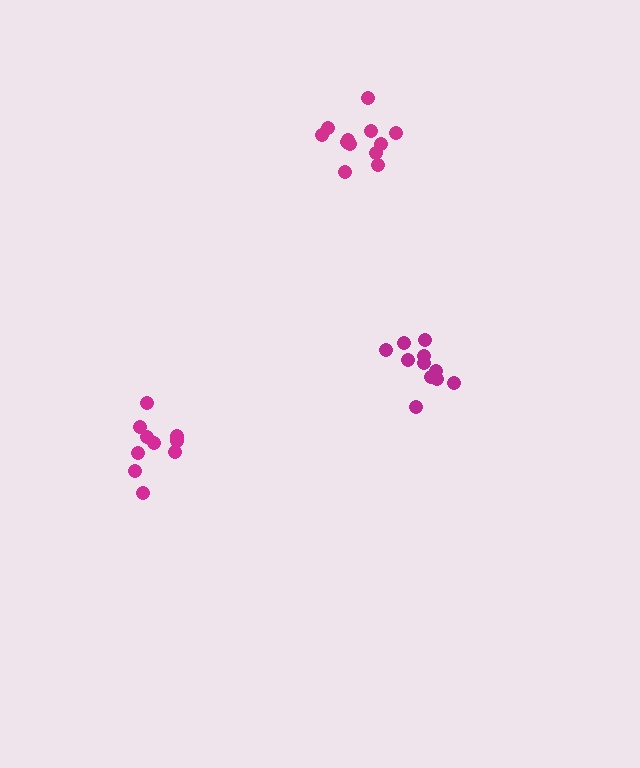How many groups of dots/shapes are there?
There are 3 groups.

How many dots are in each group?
Group 1: 11 dots, Group 2: 11 dots, Group 3: 13 dots (35 total).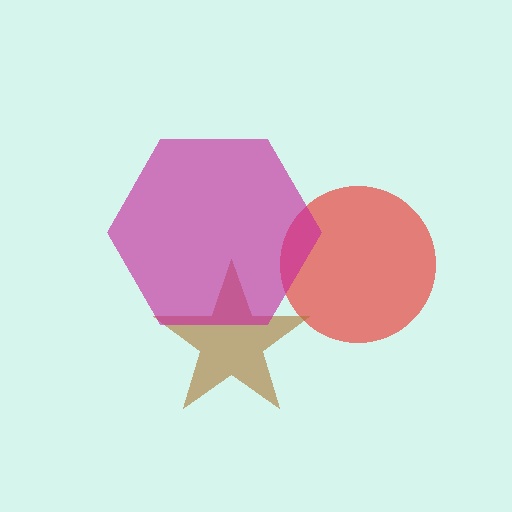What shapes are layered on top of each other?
The layered shapes are: a red circle, a brown star, a magenta hexagon.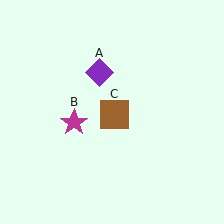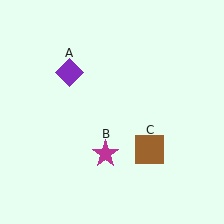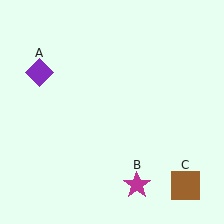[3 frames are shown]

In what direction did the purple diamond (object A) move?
The purple diamond (object A) moved left.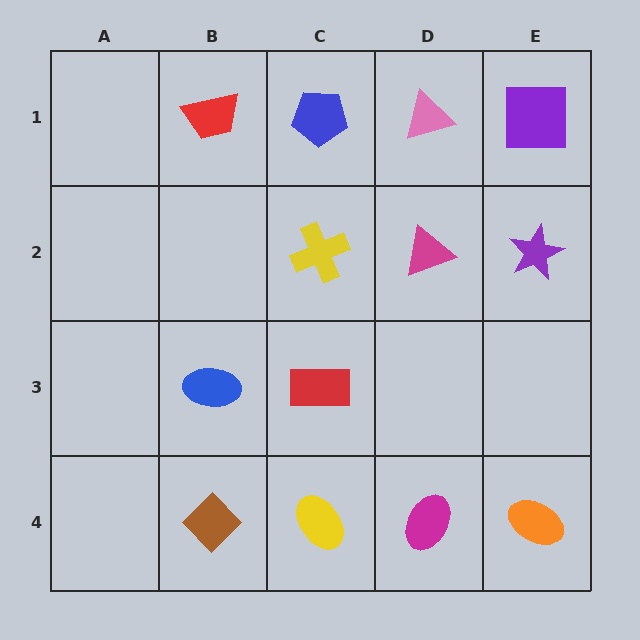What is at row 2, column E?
A purple star.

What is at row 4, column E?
An orange ellipse.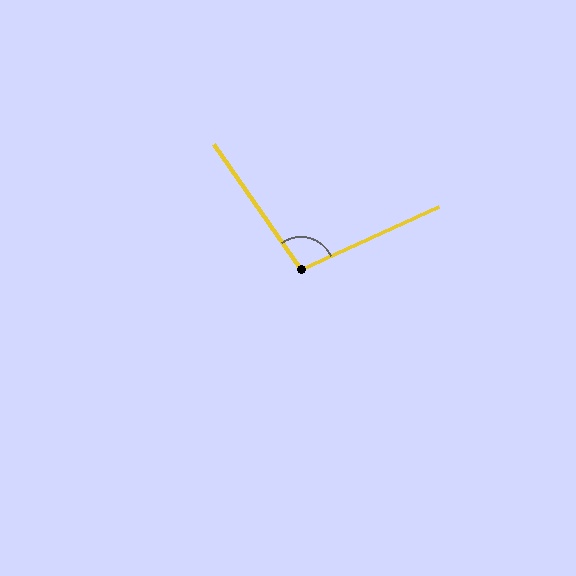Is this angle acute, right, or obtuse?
It is obtuse.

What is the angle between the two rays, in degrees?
Approximately 100 degrees.